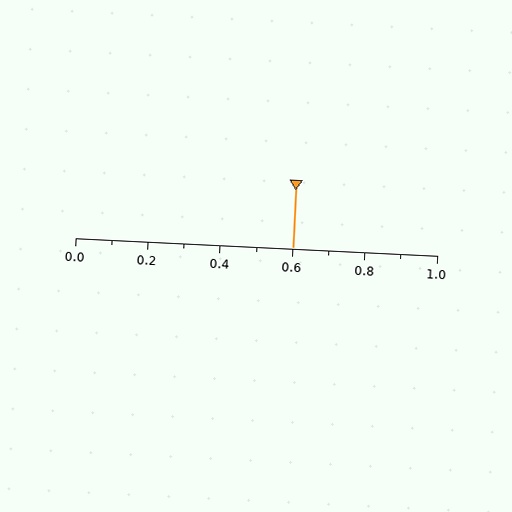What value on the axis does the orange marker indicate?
The marker indicates approximately 0.6.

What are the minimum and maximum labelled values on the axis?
The axis runs from 0.0 to 1.0.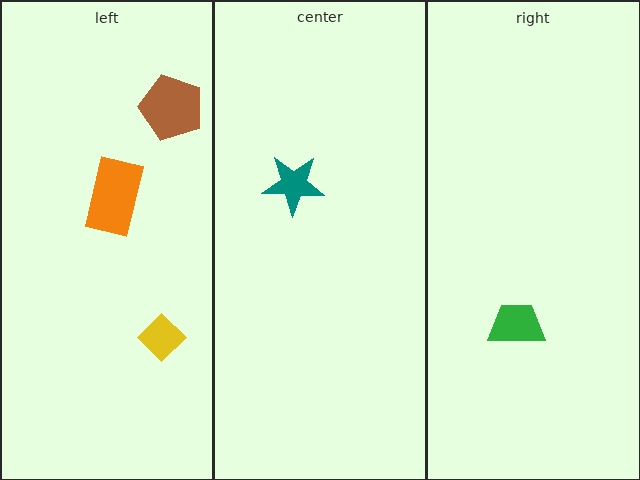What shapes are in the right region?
The green trapezoid.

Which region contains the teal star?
The center region.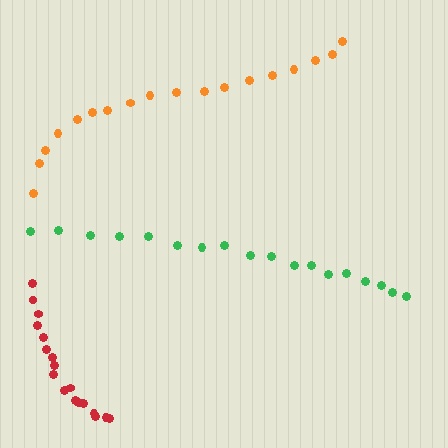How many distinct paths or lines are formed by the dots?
There are 3 distinct paths.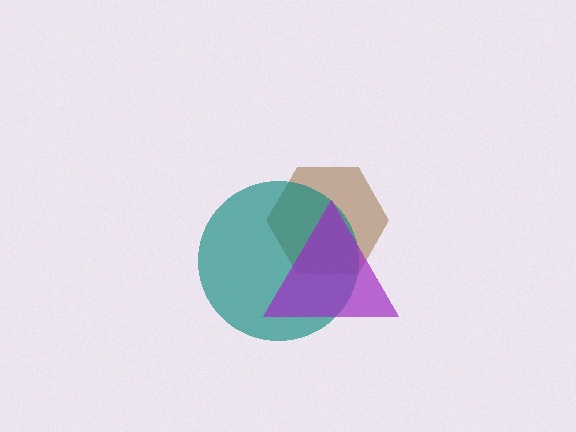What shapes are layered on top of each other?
The layered shapes are: a brown hexagon, a teal circle, a purple triangle.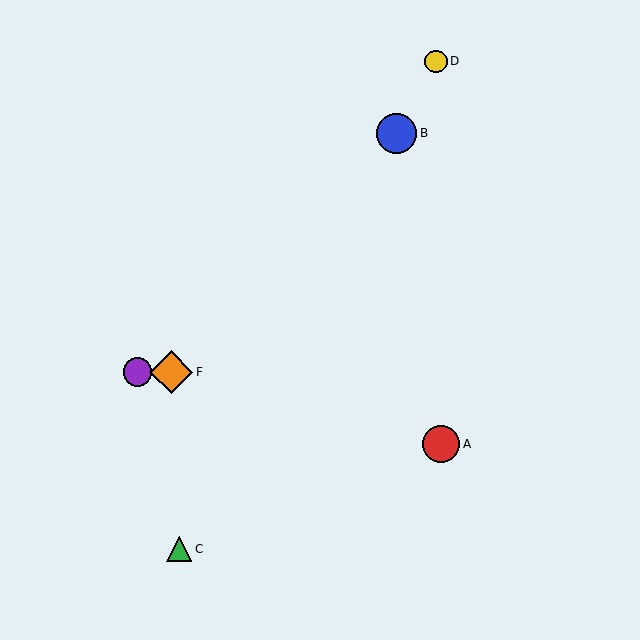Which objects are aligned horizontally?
Objects E, F are aligned horizontally.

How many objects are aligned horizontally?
2 objects (E, F) are aligned horizontally.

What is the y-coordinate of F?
Object F is at y≈372.